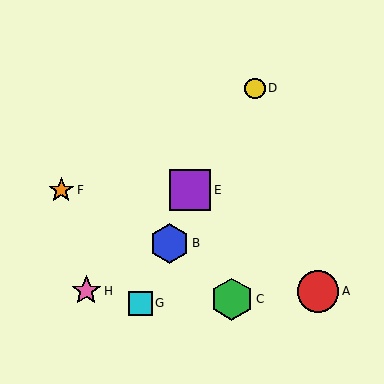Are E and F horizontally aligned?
Yes, both are at y≈190.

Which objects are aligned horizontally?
Objects E, F are aligned horizontally.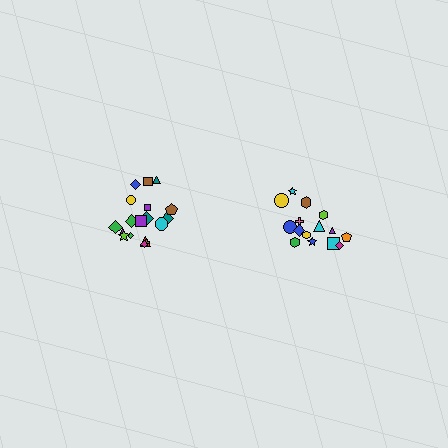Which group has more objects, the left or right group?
The left group.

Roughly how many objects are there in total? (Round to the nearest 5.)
Roughly 35 objects in total.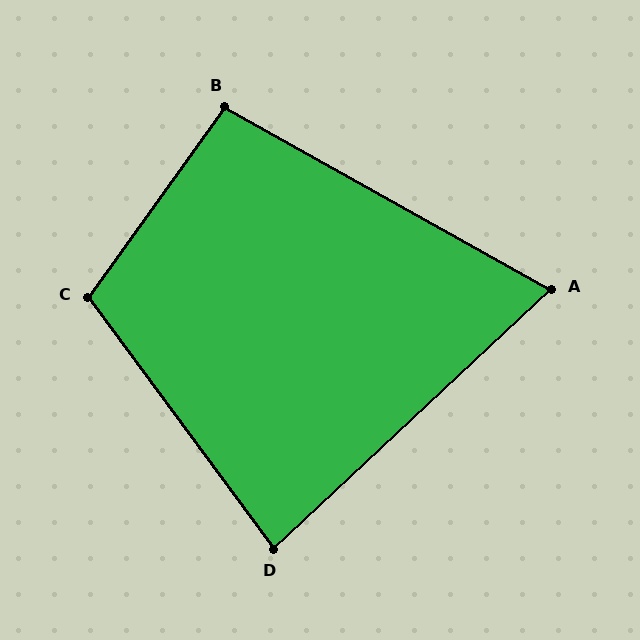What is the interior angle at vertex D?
Approximately 84 degrees (acute).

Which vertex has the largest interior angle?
C, at approximately 108 degrees.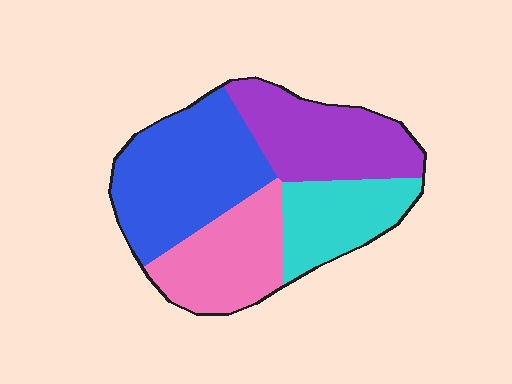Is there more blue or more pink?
Blue.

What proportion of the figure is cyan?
Cyan covers 19% of the figure.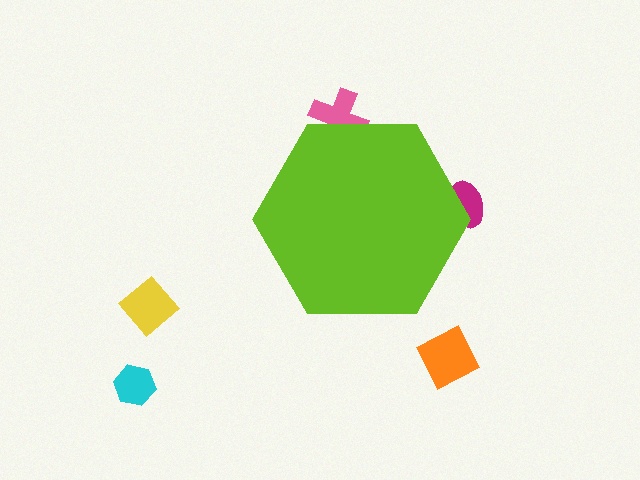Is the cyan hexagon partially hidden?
No, the cyan hexagon is fully visible.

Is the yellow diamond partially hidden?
No, the yellow diamond is fully visible.